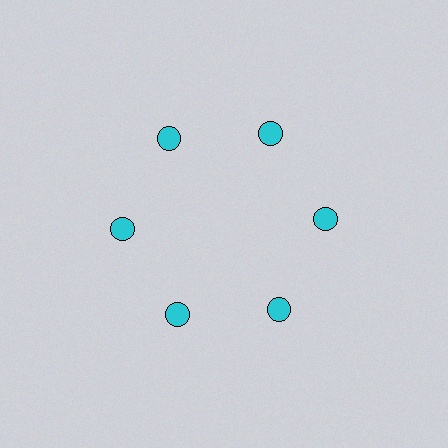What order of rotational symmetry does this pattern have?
This pattern has 6-fold rotational symmetry.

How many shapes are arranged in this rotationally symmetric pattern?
There are 6 shapes, arranged in 6 groups of 1.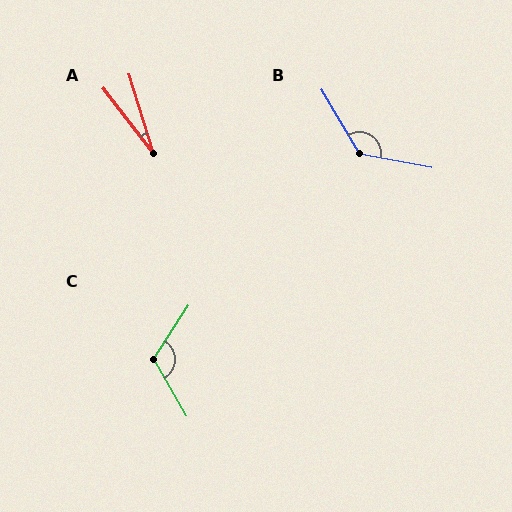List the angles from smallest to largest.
A (21°), C (117°), B (131°).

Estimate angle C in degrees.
Approximately 117 degrees.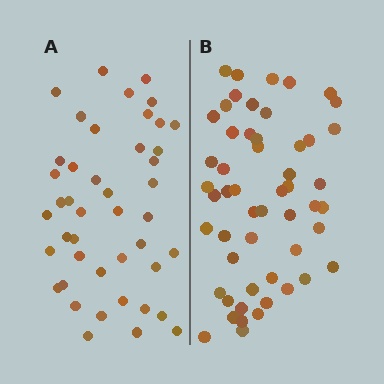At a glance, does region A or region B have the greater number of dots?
Region B (the right region) has more dots.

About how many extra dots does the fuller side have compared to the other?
Region B has roughly 8 or so more dots than region A.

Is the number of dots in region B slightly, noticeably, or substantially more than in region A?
Region B has only slightly more — the two regions are fairly close. The ratio is roughly 1.2 to 1.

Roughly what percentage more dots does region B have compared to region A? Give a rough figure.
About 20% more.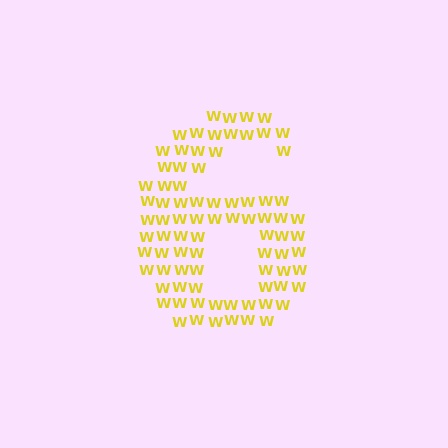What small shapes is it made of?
It is made of small letter W's.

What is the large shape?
The large shape is the digit 6.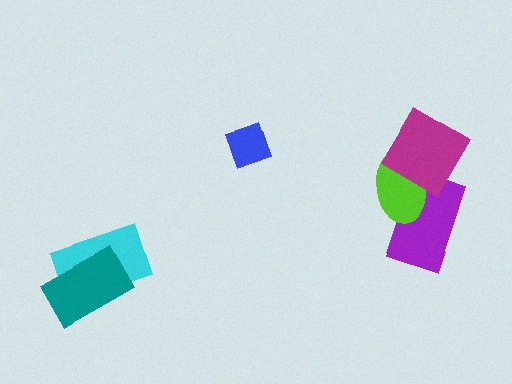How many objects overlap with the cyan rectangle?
1 object overlaps with the cyan rectangle.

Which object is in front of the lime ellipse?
The magenta diamond is in front of the lime ellipse.